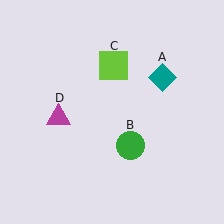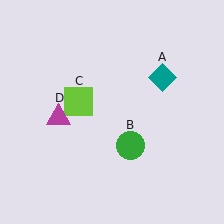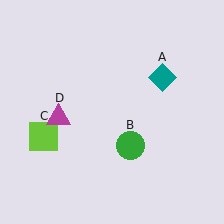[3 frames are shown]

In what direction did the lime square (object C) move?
The lime square (object C) moved down and to the left.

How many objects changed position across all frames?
1 object changed position: lime square (object C).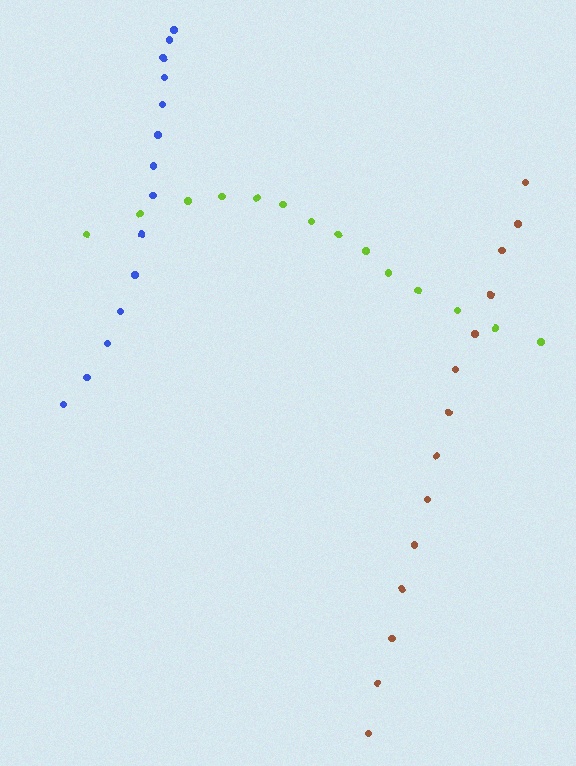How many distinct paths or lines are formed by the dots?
There are 3 distinct paths.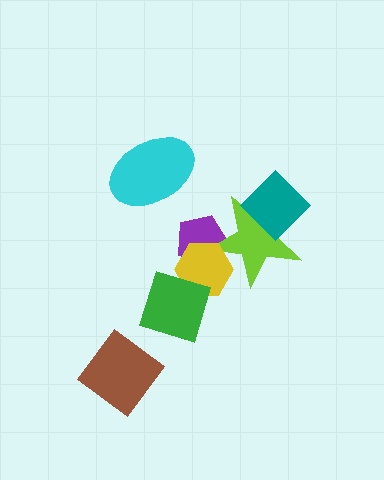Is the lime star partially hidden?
Yes, it is partially covered by another shape.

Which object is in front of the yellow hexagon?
The green square is in front of the yellow hexagon.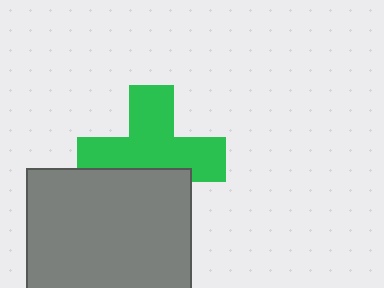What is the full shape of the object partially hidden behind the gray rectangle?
The partially hidden object is a green cross.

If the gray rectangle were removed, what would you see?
You would see the complete green cross.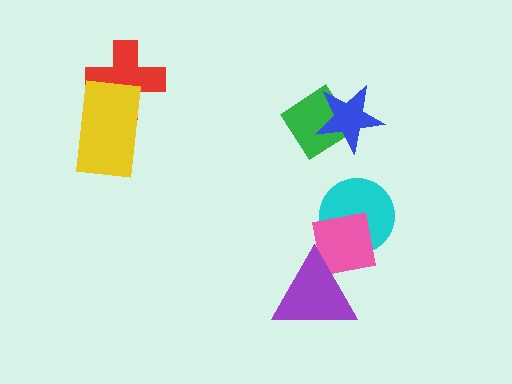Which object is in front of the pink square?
The purple triangle is in front of the pink square.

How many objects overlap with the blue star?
1 object overlaps with the blue star.